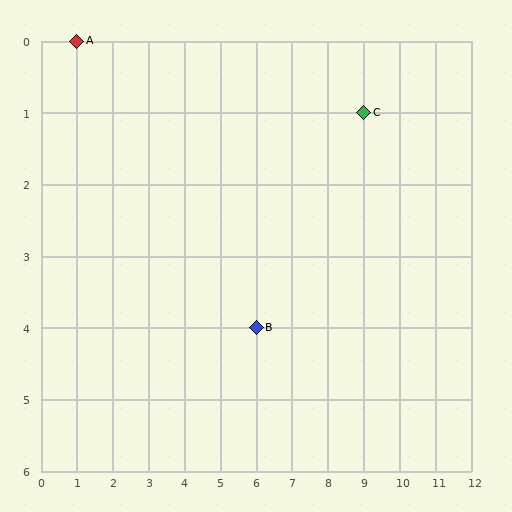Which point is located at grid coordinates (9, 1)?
Point C is at (9, 1).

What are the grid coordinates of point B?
Point B is at grid coordinates (6, 4).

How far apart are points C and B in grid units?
Points C and B are 3 columns and 3 rows apart (about 4.2 grid units diagonally).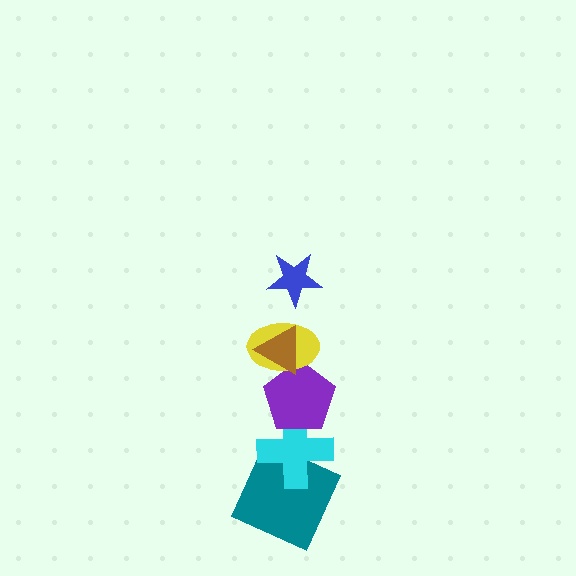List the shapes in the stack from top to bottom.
From top to bottom: the blue star, the brown triangle, the yellow ellipse, the purple pentagon, the cyan cross, the teal square.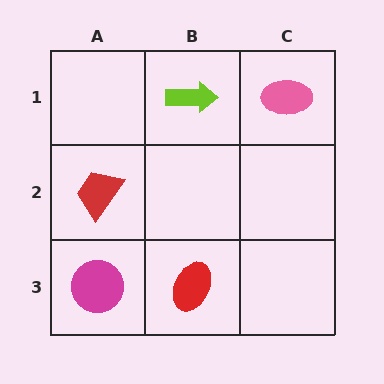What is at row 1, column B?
A lime arrow.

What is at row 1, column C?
A pink ellipse.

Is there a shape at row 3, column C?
No, that cell is empty.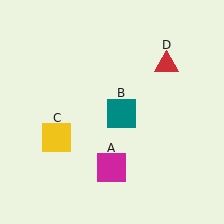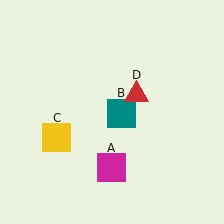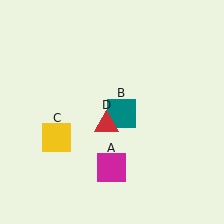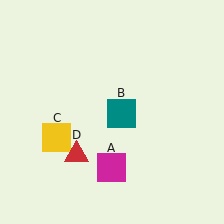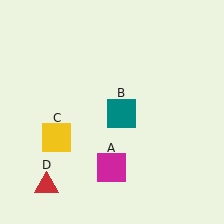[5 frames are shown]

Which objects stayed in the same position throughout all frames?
Magenta square (object A) and teal square (object B) and yellow square (object C) remained stationary.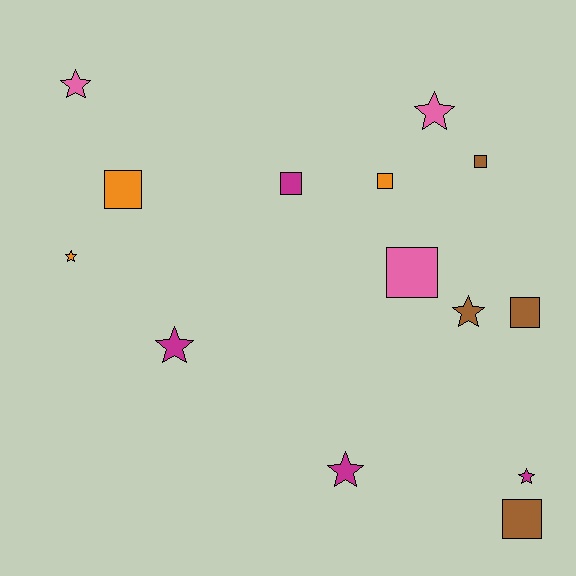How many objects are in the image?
There are 14 objects.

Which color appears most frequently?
Brown, with 4 objects.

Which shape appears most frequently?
Square, with 7 objects.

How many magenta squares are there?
There is 1 magenta square.